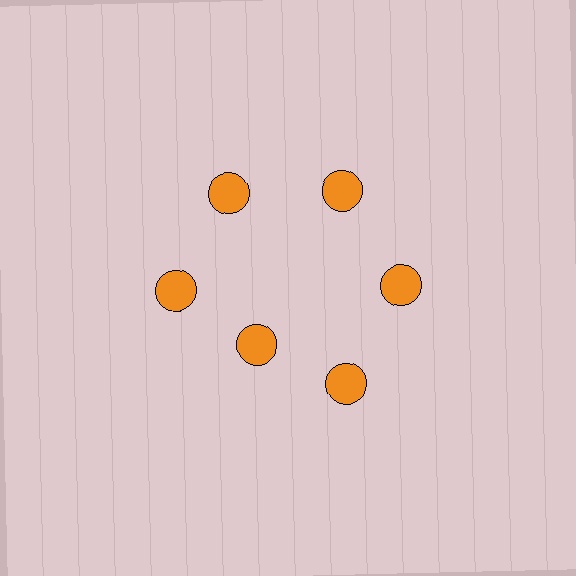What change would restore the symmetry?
The symmetry would be restored by moving it outward, back onto the ring so that all 6 circles sit at equal angles and equal distance from the center.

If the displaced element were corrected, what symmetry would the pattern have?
It would have 6-fold rotational symmetry — the pattern would map onto itself every 60 degrees.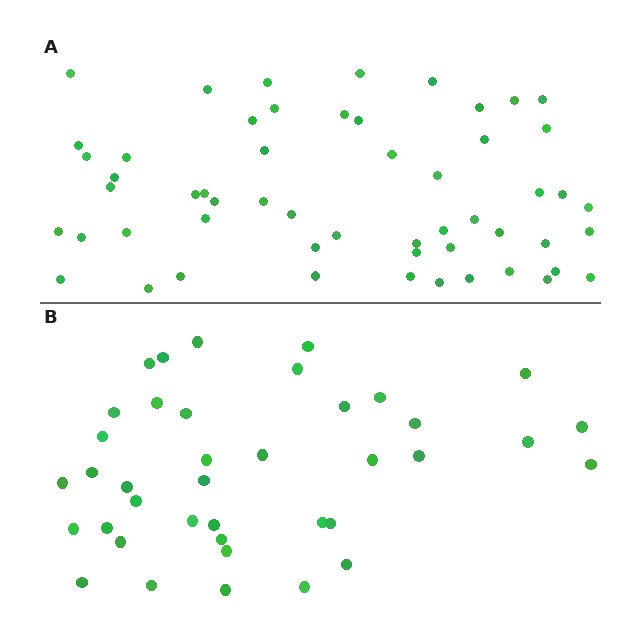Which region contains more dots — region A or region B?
Region A (the top region) has more dots.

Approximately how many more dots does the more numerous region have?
Region A has approximately 15 more dots than region B.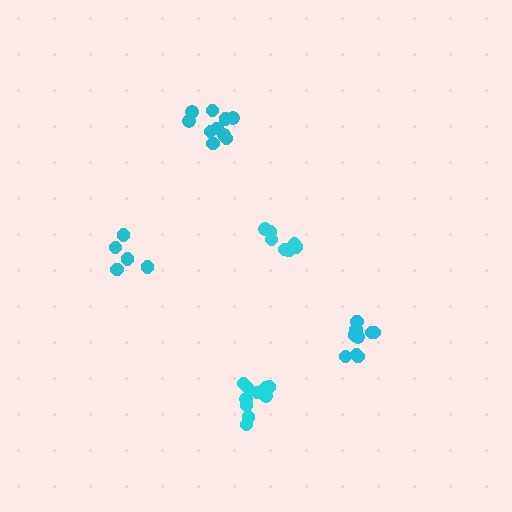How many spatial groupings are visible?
There are 5 spatial groupings.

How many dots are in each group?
Group 1: 10 dots, Group 2: 11 dots, Group 3: 10 dots, Group 4: 7 dots, Group 5: 5 dots (43 total).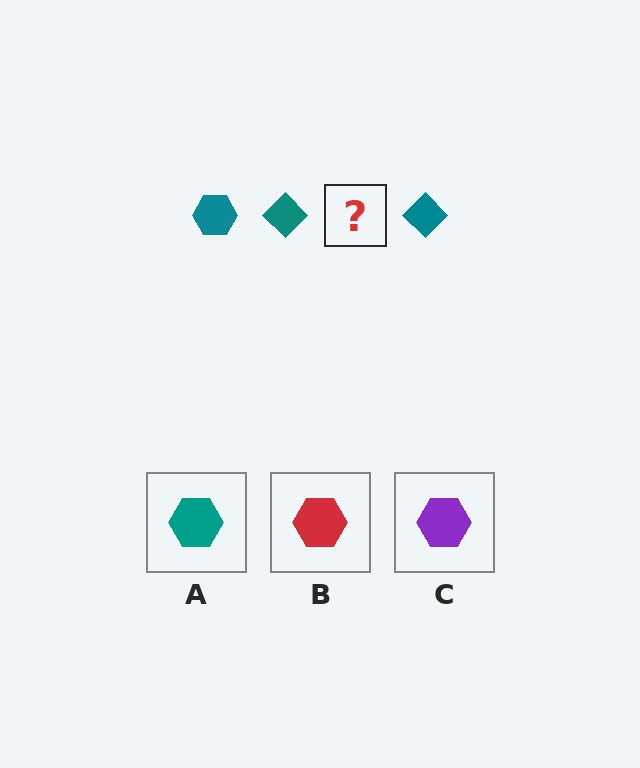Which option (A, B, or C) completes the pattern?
A.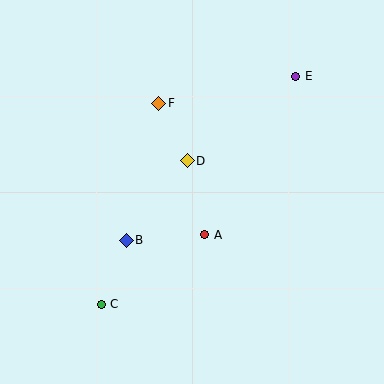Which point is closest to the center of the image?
Point D at (187, 161) is closest to the center.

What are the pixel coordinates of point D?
Point D is at (187, 161).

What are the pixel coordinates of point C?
Point C is at (101, 304).